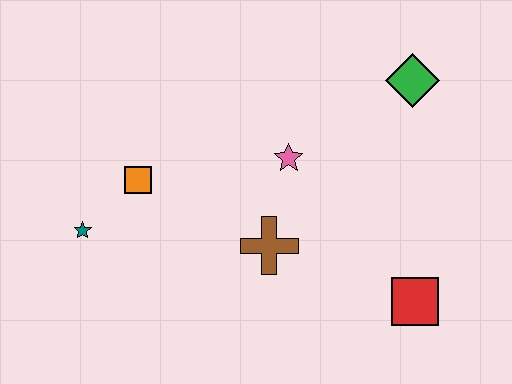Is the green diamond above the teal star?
Yes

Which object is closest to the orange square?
The teal star is closest to the orange square.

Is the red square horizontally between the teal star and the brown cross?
No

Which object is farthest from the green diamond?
The teal star is farthest from the green diamond.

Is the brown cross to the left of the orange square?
No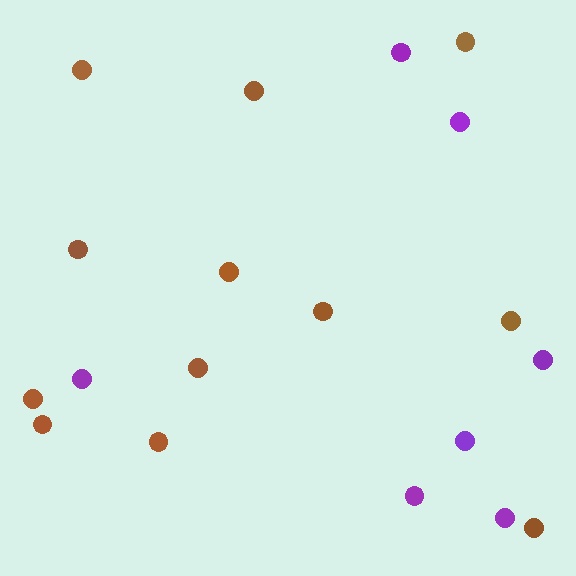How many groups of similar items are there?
There are 2 groups: one group of brown circles (12) and one group of purple circles (7).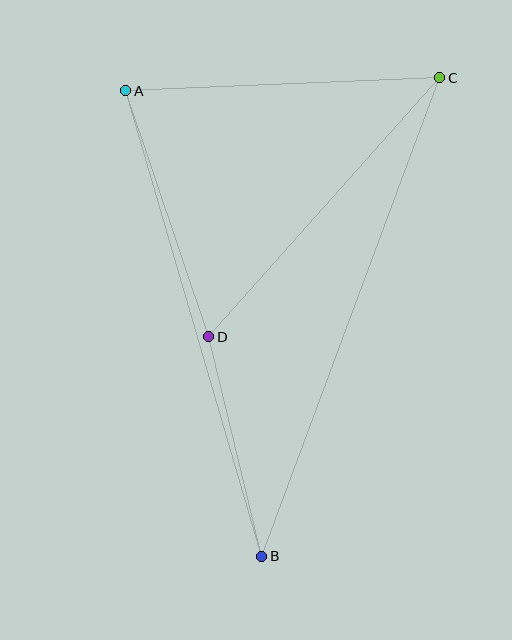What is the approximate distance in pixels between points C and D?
The distance between C and D is approximately 347 pixels.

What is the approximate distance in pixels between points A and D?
The distance between A and D is approximately 260 pixels.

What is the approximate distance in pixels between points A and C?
The distance between A and C is approximately 314 pixels.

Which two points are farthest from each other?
Points B and C are farthest from each other.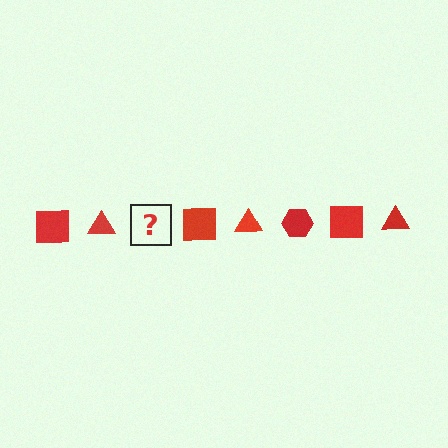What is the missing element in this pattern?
The missing element is a red hexagon.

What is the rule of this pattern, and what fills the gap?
The rule is that the pattern cycles through square, triangle, hexagon shapes in red. The gap should be filled with a red hexagon.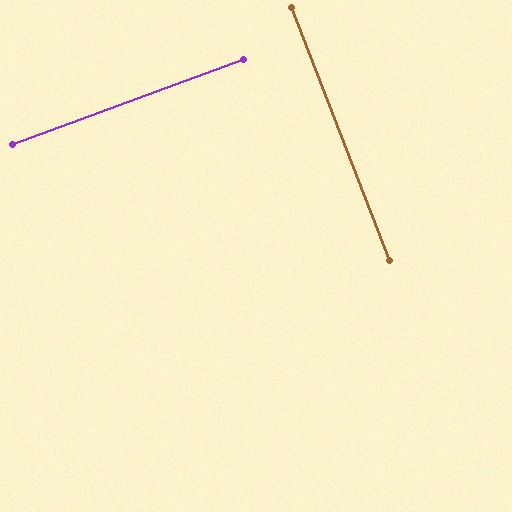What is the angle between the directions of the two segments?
Approximately 89 degrees.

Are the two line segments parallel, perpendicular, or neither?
Perpendicular — they meet at approximately 89°.